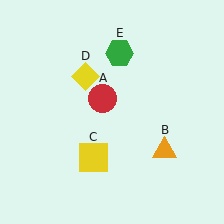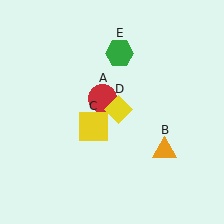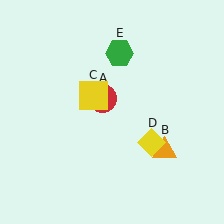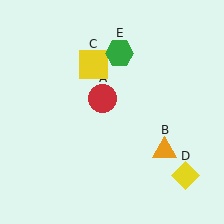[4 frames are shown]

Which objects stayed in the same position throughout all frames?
Red circle (object A) and orange triangle (object B) and green hexagon (object E) remained stationary.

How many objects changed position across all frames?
2 objects changed position: yellow square (object C), yellow diamond (object D).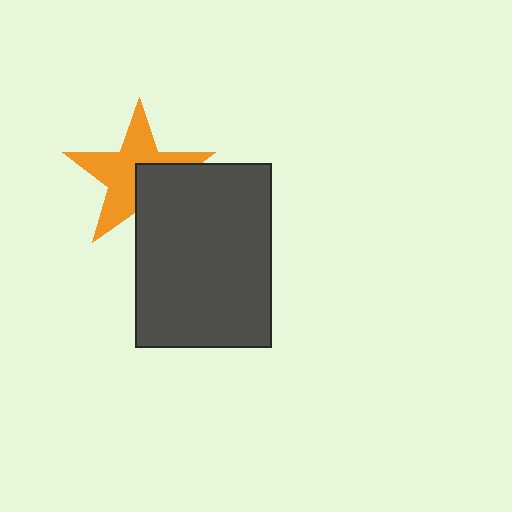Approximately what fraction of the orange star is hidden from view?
Roughly 35% of the orange star is hidden behind the dark gray rectangle.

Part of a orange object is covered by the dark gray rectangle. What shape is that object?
It is a star.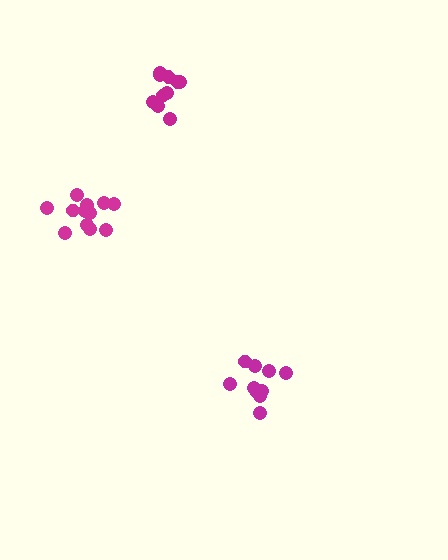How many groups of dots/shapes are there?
There are 3 groups.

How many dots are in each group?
Group 1: 10 dots, Group 2: 10 dots, Group 3: 13 dots (33 total).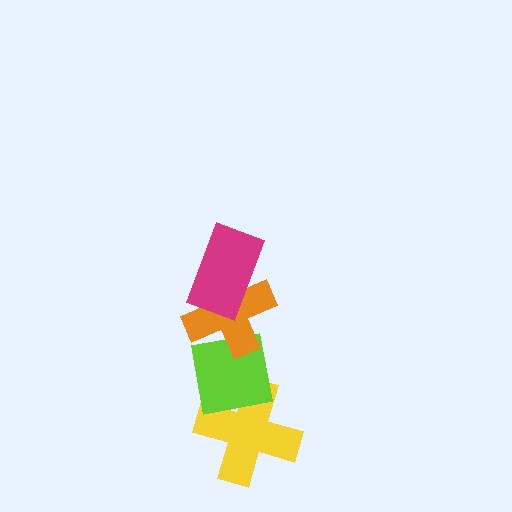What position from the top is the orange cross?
The orange cross is 2nd from the top.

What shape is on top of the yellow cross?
The lime square is on top of the yellow cross.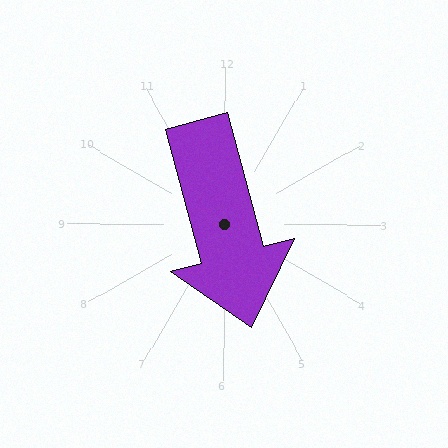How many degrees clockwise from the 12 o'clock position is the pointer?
Approximately 165 degrees.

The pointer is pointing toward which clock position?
Roughly 5 o'clock.